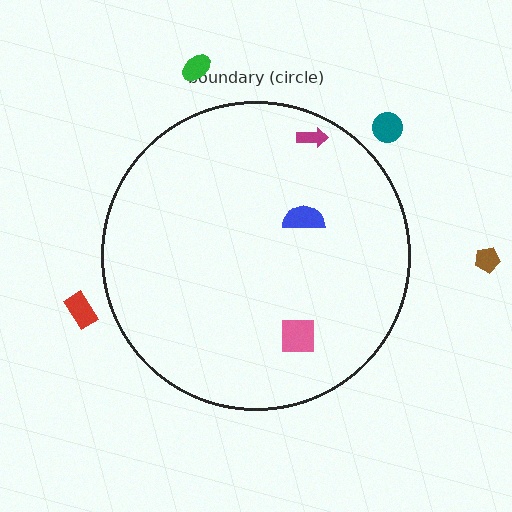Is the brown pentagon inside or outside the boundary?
Outside.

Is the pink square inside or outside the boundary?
Inside.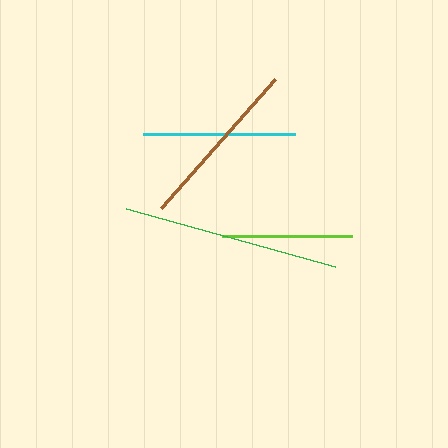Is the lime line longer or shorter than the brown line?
The brown line is longer than the lime line.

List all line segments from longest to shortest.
From longest to shortest: green, brown, cyan, lime.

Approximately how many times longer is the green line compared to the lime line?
The green line is approximately 1.7 times the length of the lime line.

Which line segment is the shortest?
The lime line is the shortest at approximately 129 pixels.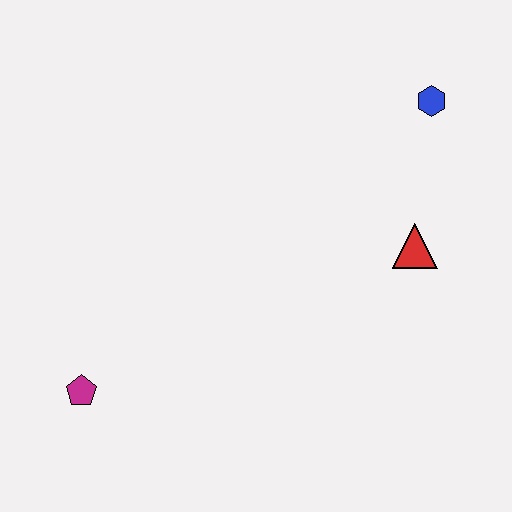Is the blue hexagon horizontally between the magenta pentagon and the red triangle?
No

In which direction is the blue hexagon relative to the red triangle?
The blue hexagon is above the red triangle.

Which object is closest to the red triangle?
The blue hexagon is closest to the red triangle.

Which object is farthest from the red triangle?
The magenta pentagon is farthest from the red triangle.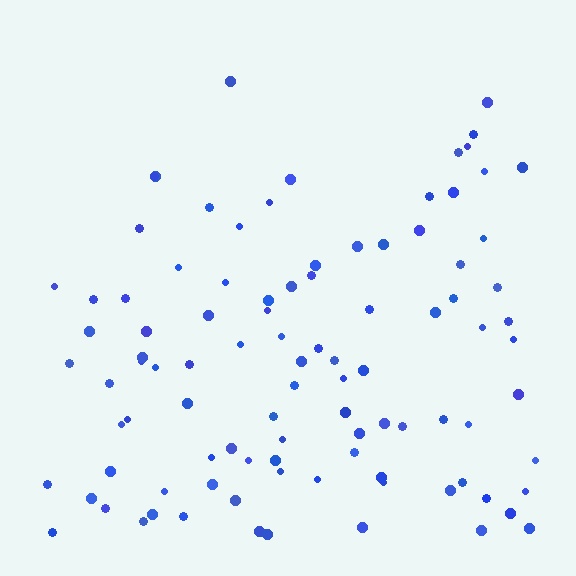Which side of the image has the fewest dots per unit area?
The top.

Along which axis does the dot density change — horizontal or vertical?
Vertical.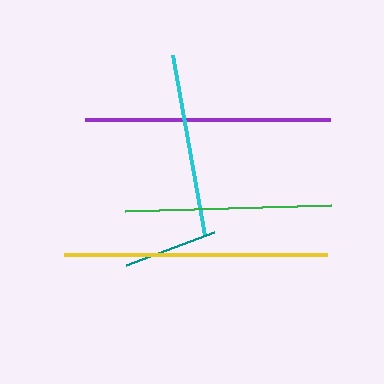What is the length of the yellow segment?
The yellow segment is approximately 262 pixels long.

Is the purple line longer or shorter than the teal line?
The purple line is longer than the teal line.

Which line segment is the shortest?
The teal line is the shortest at approximately 94 pixels.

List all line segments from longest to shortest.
From longest to shortest: yellow, purple, green, cyan, teal.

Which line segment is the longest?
The yellow line is the longest at approximately 262 pixels.